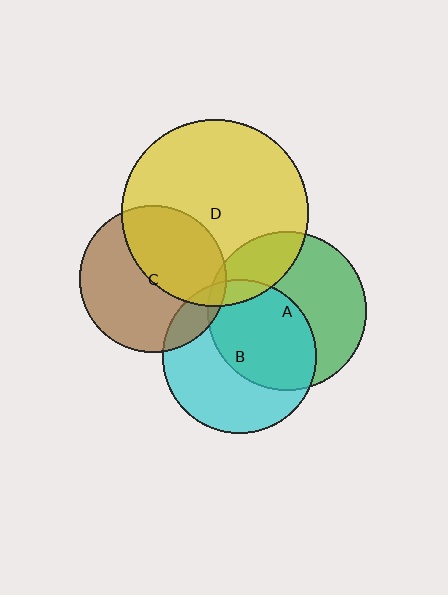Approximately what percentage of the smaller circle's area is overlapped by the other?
Approximately 50%.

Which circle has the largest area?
Circle D (yellow).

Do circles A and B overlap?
Yes.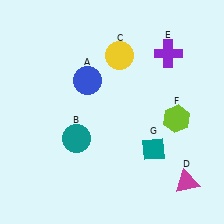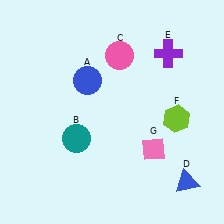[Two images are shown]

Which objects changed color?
C changed from yellow to pink. D changed from magenta to blue. G changed from teal to pink.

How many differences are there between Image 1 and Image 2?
There are 3 differences between the two images.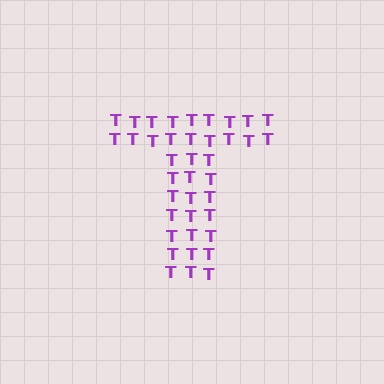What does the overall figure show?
The overall figure shows the letter T.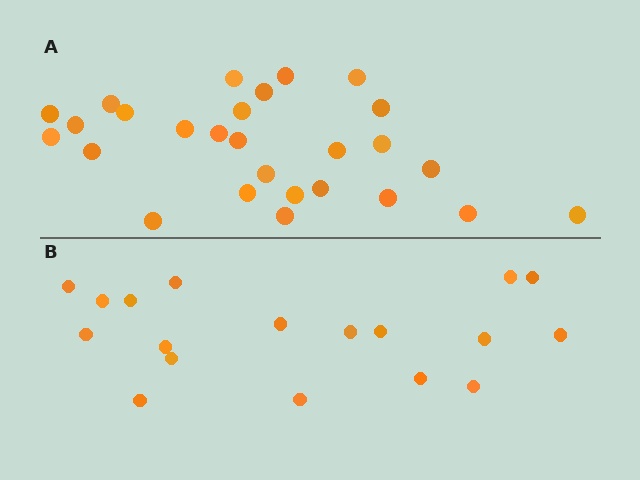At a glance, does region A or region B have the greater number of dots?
Region A (the top region) has more dots.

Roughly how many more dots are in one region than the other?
Region A has roughly 8 or so more dots than region B.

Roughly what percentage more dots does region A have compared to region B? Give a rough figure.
About 50% more.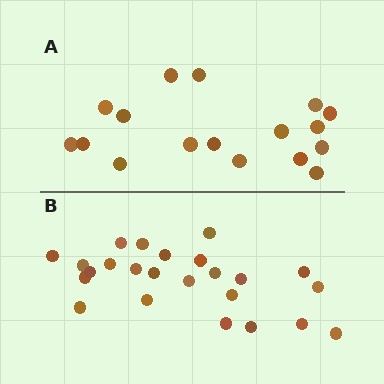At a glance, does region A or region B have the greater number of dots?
Region B (the bottom region) has more dots.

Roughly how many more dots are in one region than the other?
Region B has roughly 8 or so more dots than region A.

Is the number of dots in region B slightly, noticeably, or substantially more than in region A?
Region B has noticeably more, but not dramatically so. The ratio is roughly 1.4 to 1.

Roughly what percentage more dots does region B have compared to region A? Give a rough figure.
About 40% more.